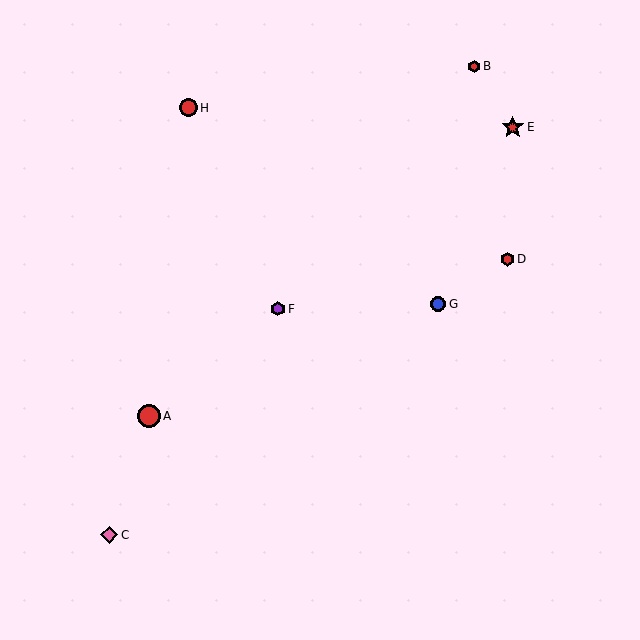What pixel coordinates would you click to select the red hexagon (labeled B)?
Click at (474, 66) to select the red hexagon B.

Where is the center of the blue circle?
The center of the blue circle is at (438, 304).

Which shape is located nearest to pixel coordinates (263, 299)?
The purple hexagon (labeled F) at (278, 309) is nearest to that location.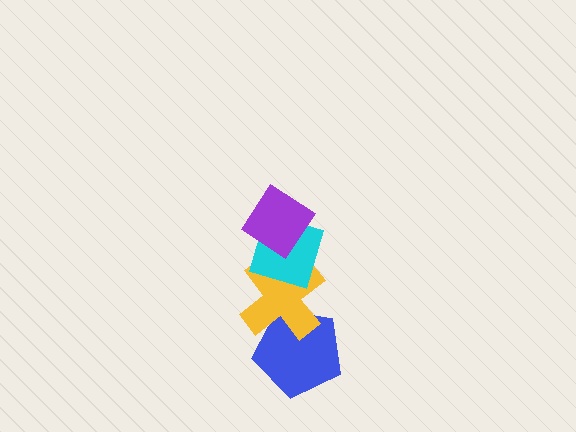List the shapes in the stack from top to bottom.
From top to bottom: the purple diamond, the cyan diamond, the yellow cross, the blue pentagon.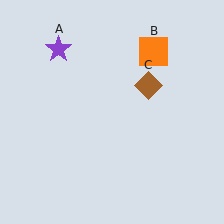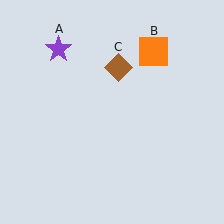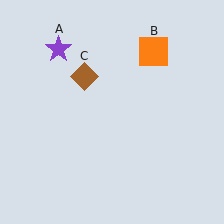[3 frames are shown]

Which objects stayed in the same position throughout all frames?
Purple star (object A) and orange square (object B) remained stationary.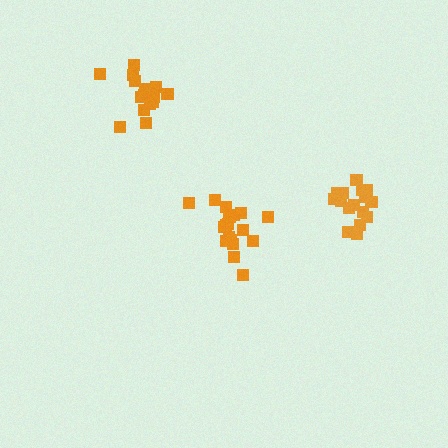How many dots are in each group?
Group 1: 18 dots, Group 2: 15 dots, Group 3: 17 dots (50 total).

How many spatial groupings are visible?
There are 3 spatial groupings.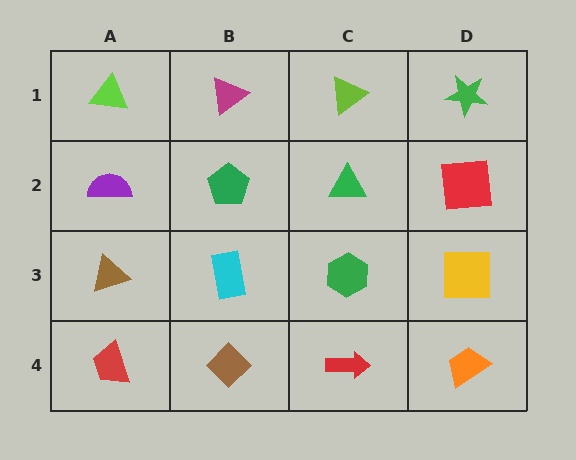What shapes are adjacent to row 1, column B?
A green pentagon (row 2, column B), a lime triangle (row 1, column A), a lime triangle (row 1, column C).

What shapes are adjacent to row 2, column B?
A magenta triangle (row 1, column B), a cyan rectangle (row 3, column B), a purple semicircle (row 2, column A), a green triangle (row 2, column C).